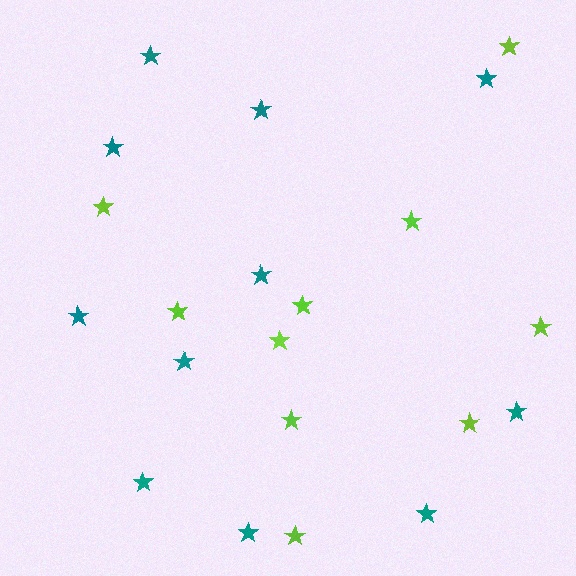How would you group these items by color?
There are 2 groups: one group of teal stars (11) and one group of lime stars (10).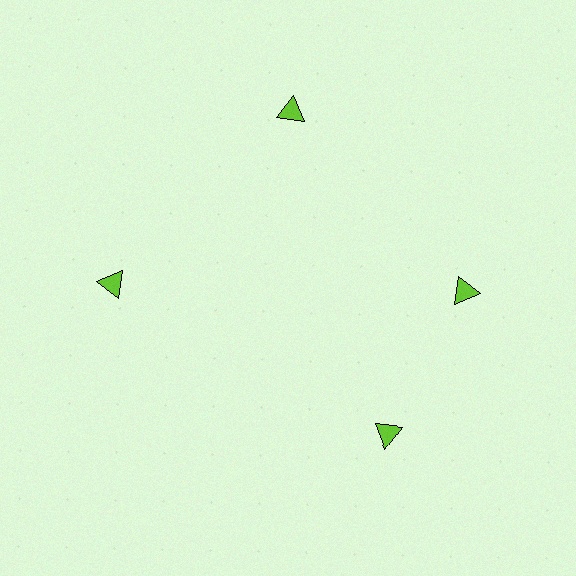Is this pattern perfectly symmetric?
No. The 4 lime triangles are arranged in a ring, but one element near the 6 o'clock position is rotated out of alignment along the ring, breaking the 4-fold rotational symmetry.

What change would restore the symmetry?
The symmetry would be restored by rotating it back into even spacing with its neighbors so that all 4 triangles sit at equal angles and equal distance from the center.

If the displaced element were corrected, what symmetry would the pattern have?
It would have 4-fold rotational symmetry — the pattern would map onto itself every 90 degrees.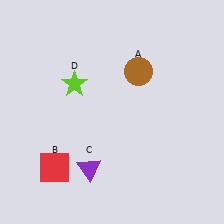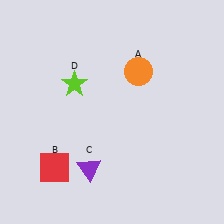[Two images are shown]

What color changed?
The circle (A) changed from brown in Image 1 to orange in Image 2.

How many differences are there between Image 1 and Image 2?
There is 1 difference between the two images.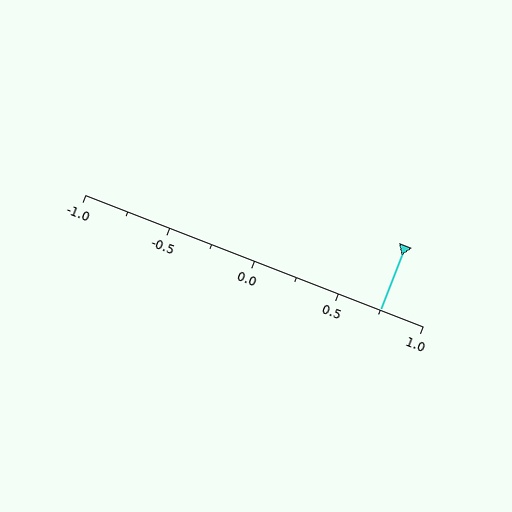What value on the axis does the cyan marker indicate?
The marker indicates approximately 0.75.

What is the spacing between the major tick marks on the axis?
The major ticks are spaced 0.5 apart.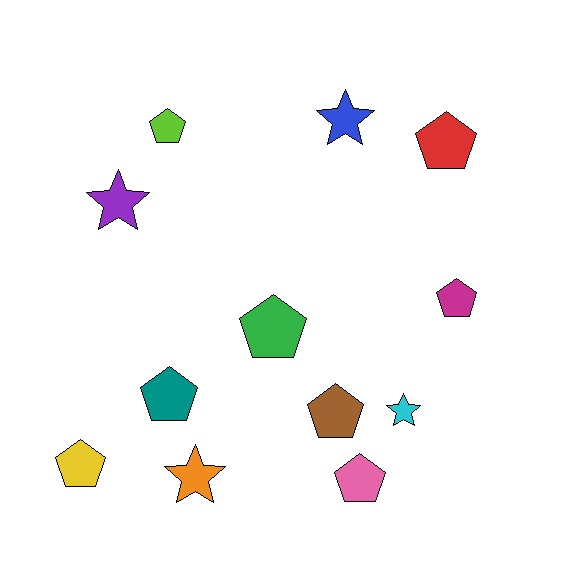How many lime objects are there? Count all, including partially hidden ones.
There is 1 lime object.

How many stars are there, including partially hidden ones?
There are 4 stars.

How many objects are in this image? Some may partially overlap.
There are 12 objects.